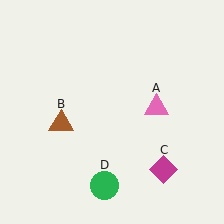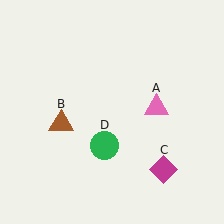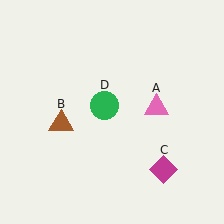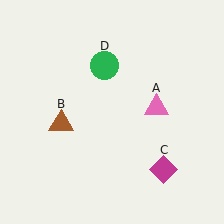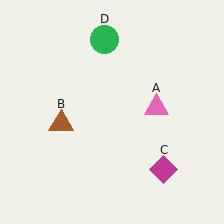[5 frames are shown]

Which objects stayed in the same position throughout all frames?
Pink triangle (object A) and brown triangle (object B) and magenta diamond (object C) remained stationary.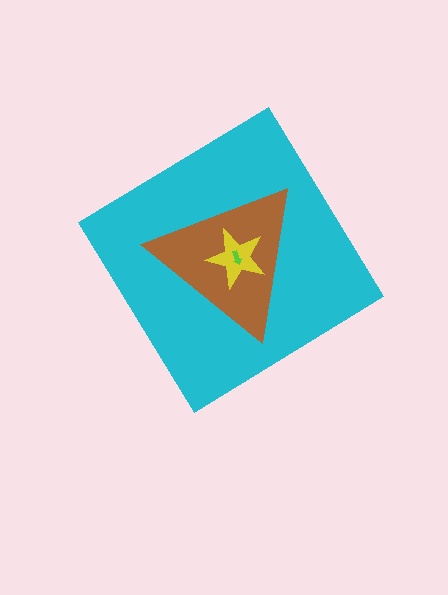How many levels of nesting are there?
4.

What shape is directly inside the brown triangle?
The yellow star.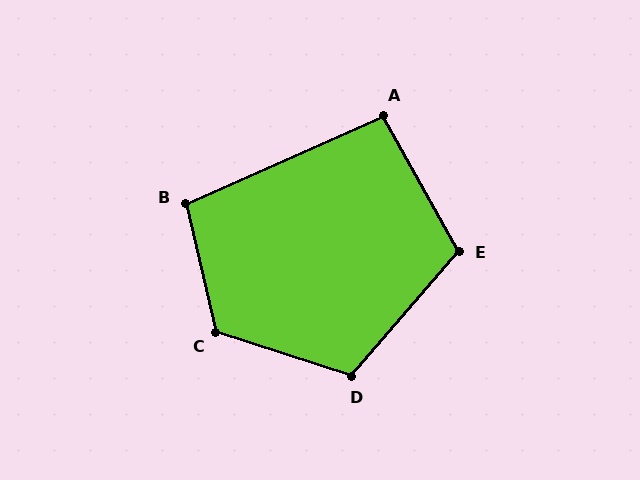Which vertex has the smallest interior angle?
A, at approximately 95 degrees.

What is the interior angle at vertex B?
Approximately 101 degrees (obtuse).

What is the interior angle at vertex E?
Approximately 110 degrees (obtuse).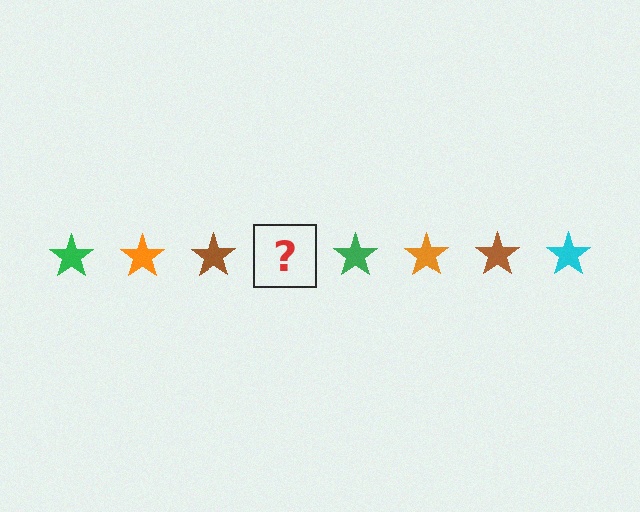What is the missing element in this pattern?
The missing element is a cyan star.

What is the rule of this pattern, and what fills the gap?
The rule is that the pattern cycles through green, orange, brown, cyan stars. The gap should be filled with a cyan star.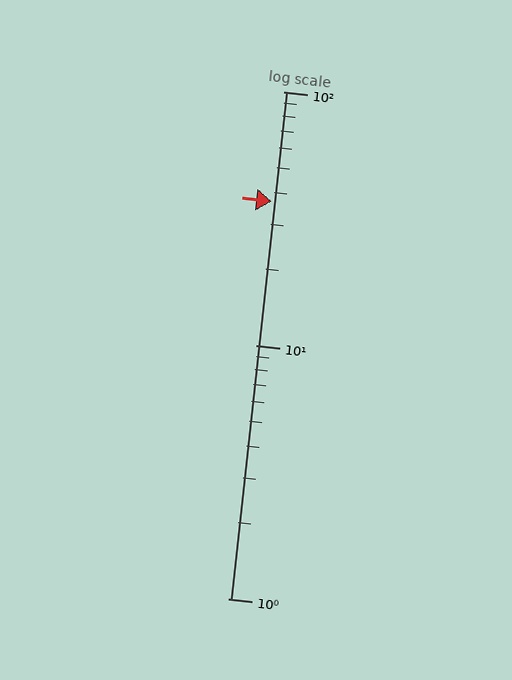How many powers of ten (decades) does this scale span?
The scale spans 2 decades, from 1 to 100.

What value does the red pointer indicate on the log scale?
The pointer indicates approximately 37.